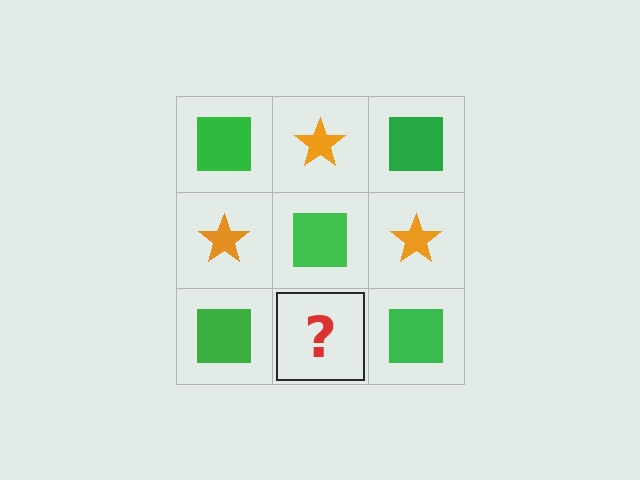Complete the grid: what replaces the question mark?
The question mark should be replaced with an orange star.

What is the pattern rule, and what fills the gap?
The rule is that it alternates green square and orange star in a checkerboard pattern. The gap should be filled with an orange star.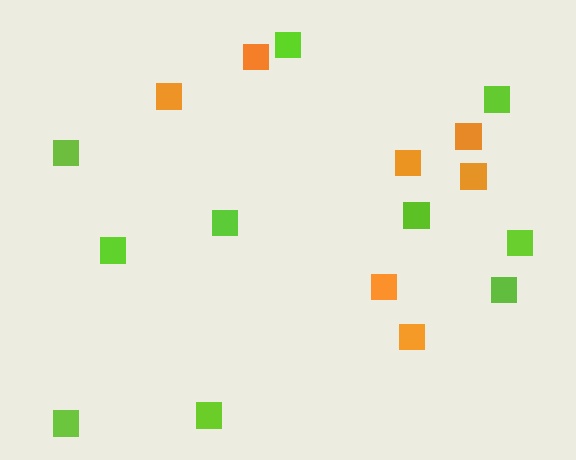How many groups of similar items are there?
There are 2 groups: one group of orange squares (7) and one group of lime squares (10).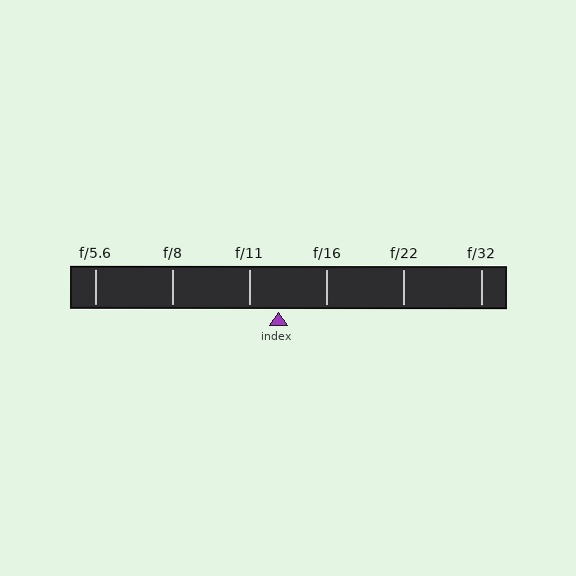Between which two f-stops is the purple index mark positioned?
The index mark is between f/11 and f/16.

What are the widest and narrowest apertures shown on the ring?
The widest aperture shown is f/5.6 and the narrowest is f/32.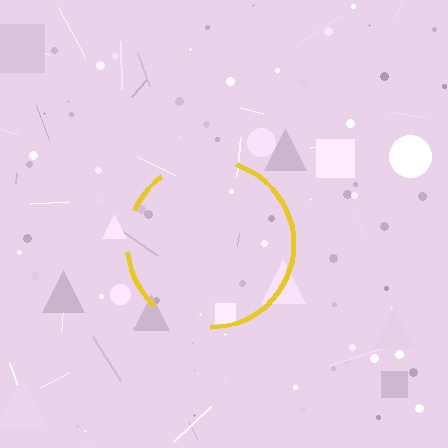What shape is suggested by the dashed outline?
The dashed outline suggests a circle.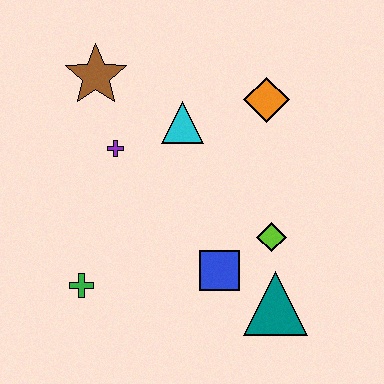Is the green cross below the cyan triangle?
Yes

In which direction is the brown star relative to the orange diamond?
The brown star is to the left of the orange diamond.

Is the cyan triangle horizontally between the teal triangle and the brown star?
Yes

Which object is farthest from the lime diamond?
The brown star is farthest from the lime diamond.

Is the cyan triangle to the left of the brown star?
No